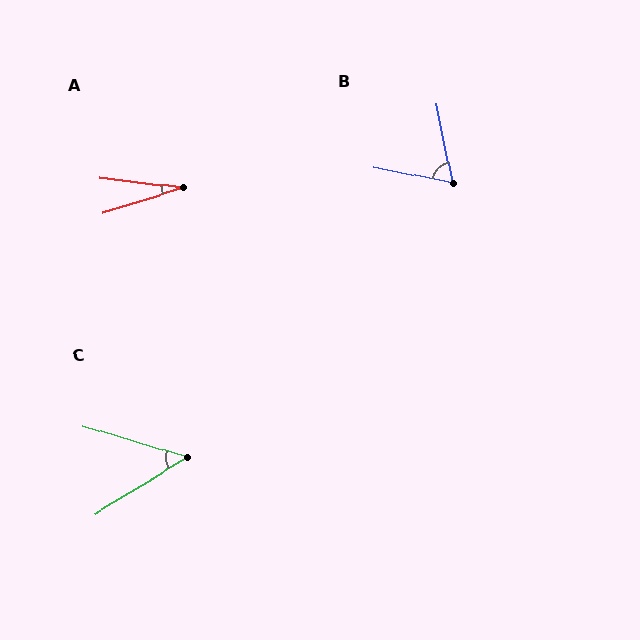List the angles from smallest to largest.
A (24°), C (48°), B (67°).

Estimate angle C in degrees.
Approximately 48 degrees.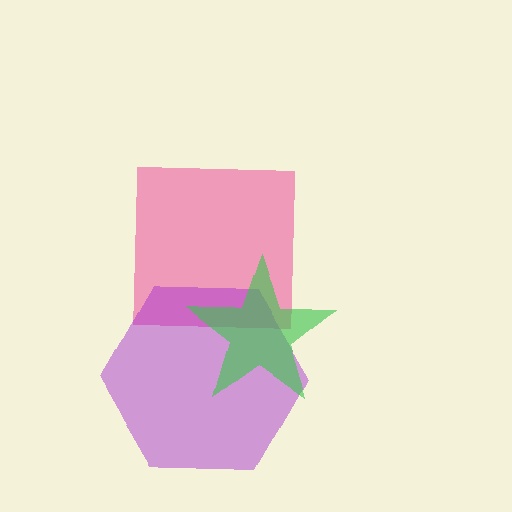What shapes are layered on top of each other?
The layered shapes are: a pink square, a purple hexagon, a green star.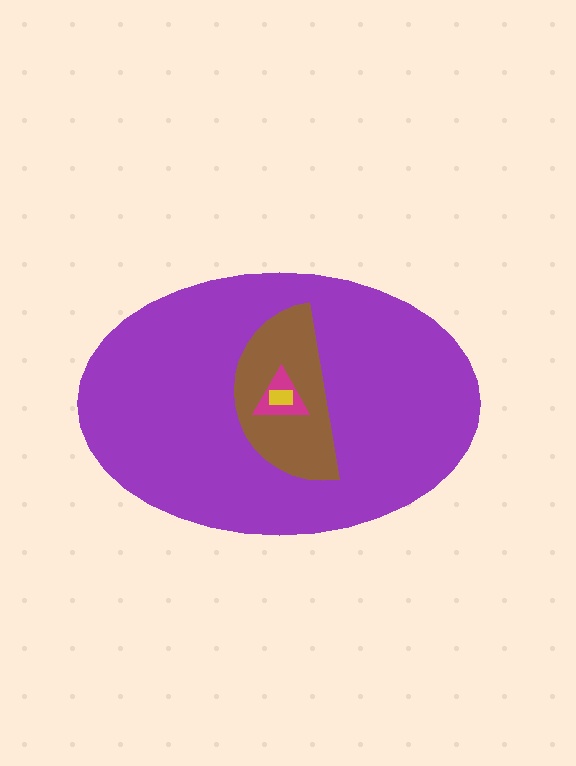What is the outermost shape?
The purple ellipse.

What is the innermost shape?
The yellow rectangle.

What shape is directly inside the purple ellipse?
The brown semicircle.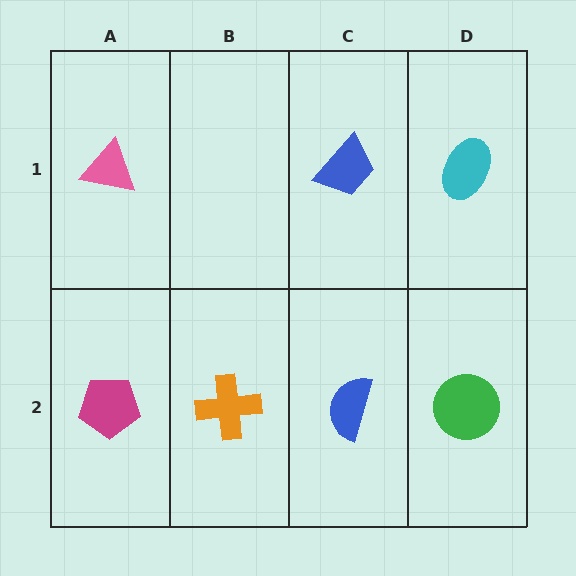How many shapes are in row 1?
3 shapes.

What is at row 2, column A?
A magenta pentagon.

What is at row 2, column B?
An orange cross.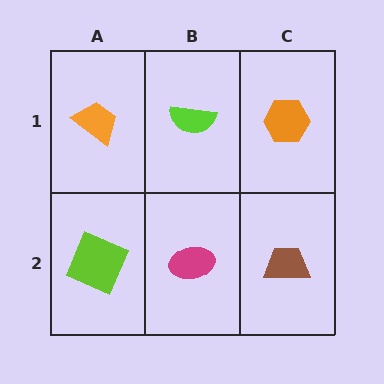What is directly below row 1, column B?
A magenta ellipse.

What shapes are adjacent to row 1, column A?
A lime square (row 2, column A), a lime semicircle (row 1, column B).